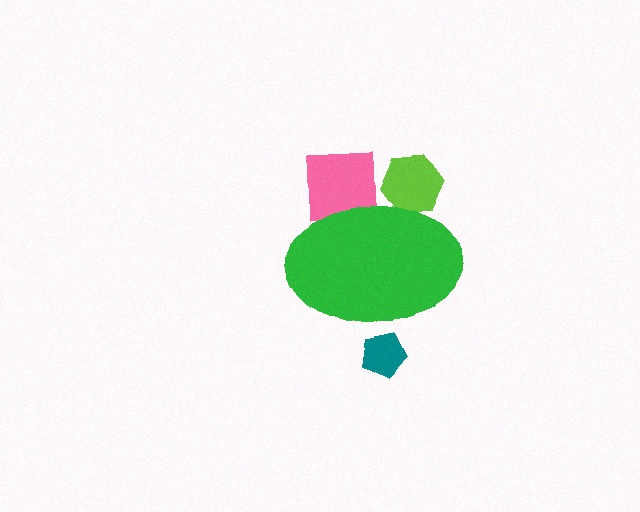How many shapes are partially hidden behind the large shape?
3 shapes are partially hidden.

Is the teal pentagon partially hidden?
Yes, the teal pentagon is partially hidden behind the green ellipse.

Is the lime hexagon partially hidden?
Yes, the lime hexagon is partially hidden behind the green ellipse.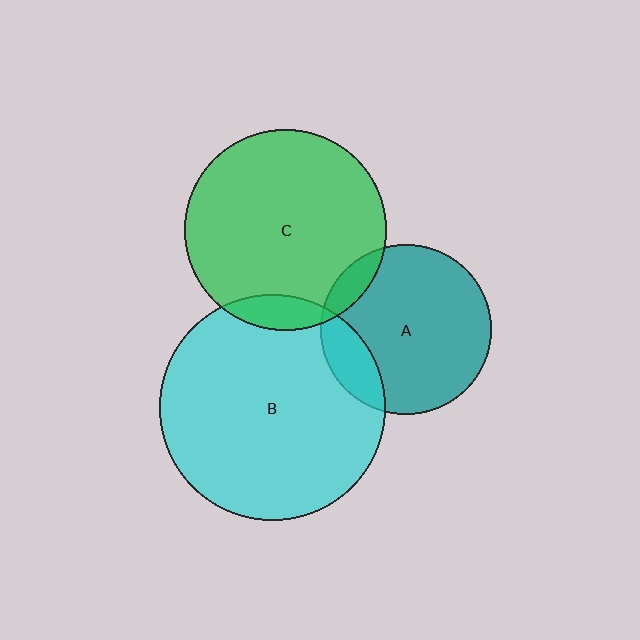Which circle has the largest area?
Circle B (cyan).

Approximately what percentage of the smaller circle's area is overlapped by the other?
Approximately 15%.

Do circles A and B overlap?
Yes.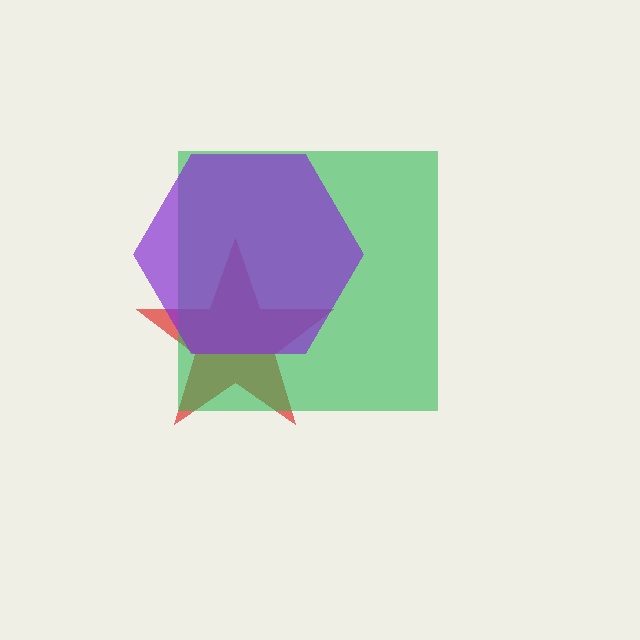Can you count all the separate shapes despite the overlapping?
Yes, there are 3 separate shapes.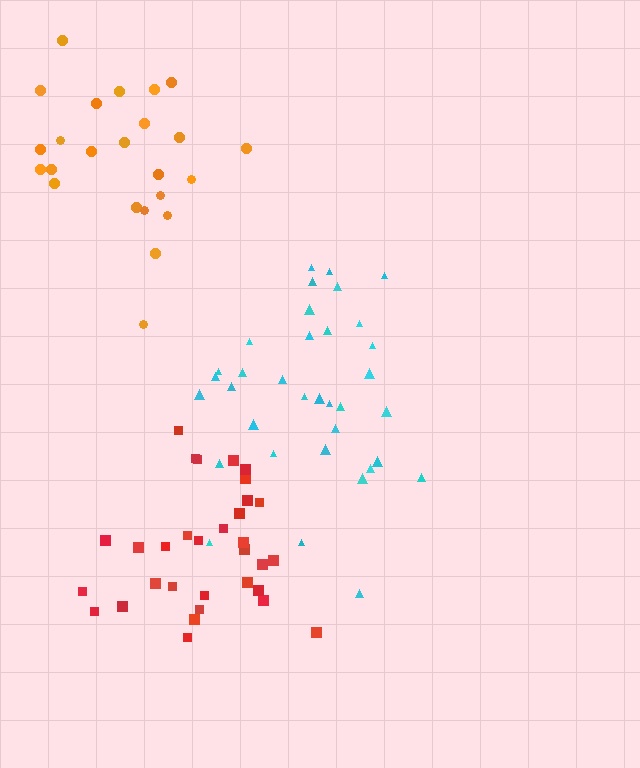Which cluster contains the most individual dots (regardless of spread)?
Cyan (35).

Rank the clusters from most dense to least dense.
red, cyan, orange.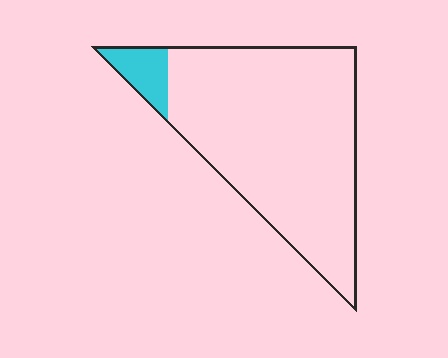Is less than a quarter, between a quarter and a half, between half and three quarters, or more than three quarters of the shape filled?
Less than a quarter.